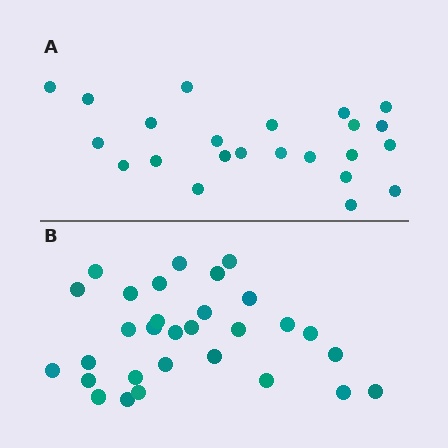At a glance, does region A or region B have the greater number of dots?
Region B (the bottom region) has more dots.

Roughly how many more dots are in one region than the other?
Region B has roughly 8 or so more dots than region A.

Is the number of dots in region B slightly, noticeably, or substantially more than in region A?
Region B has noticeably more, but not dramatically so. The ratio is roughly 1.3 to 1.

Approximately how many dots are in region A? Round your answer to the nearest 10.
About 20 dots. (The exact count is 23, which rounds to 20.)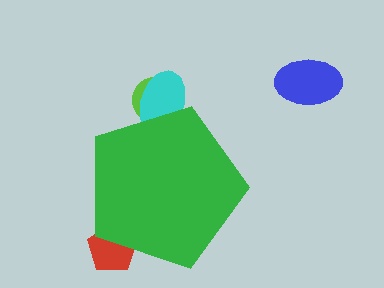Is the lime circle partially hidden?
Yes, the lime circle is partially hidden behind the green pentagon.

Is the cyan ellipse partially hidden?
Yes, the cyan ellipse is partially hidden behind the green pentagon.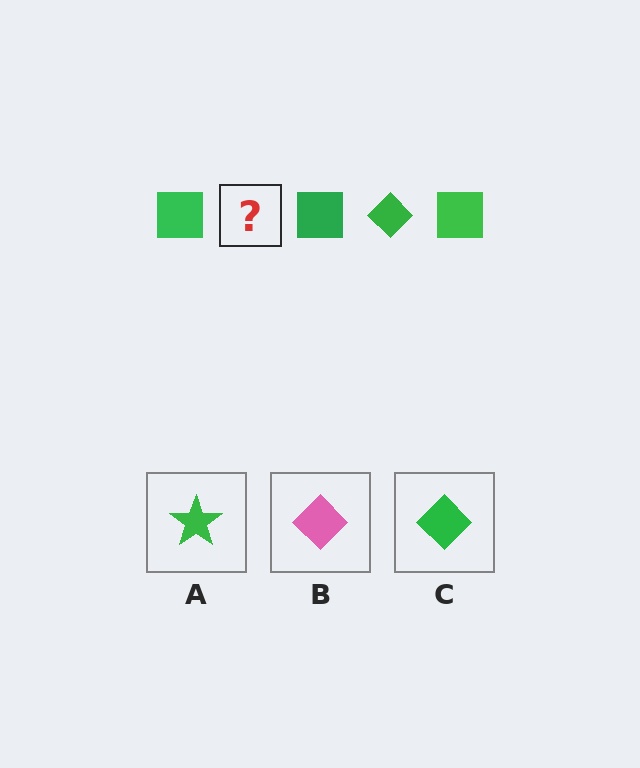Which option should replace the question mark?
Option C.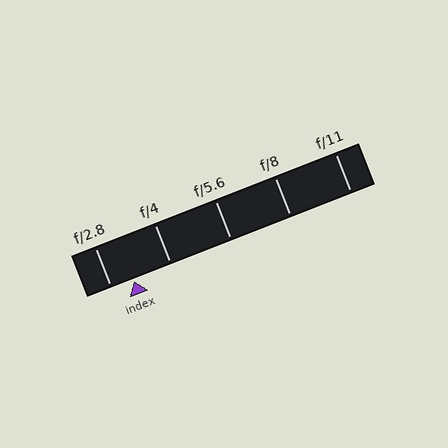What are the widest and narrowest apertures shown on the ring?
The widest aperture shown is f/2.8 and the narrowest is f/11.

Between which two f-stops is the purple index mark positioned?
The index mark is between f/2.8 and f/4.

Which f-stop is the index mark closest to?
The index mark is closest to f/2.8.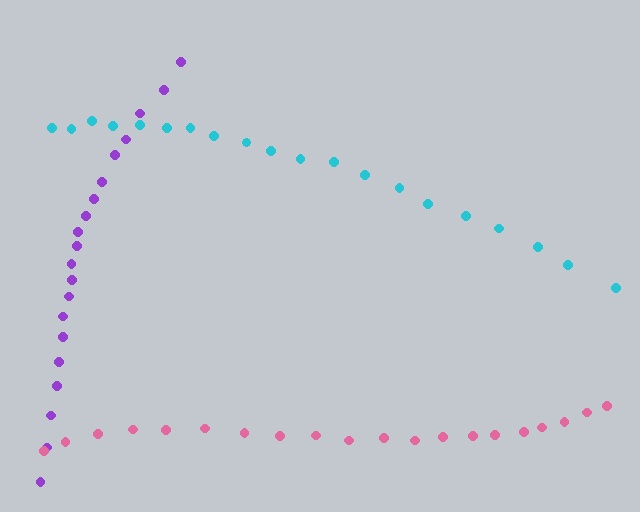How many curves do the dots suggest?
There are 3 distinct paths.